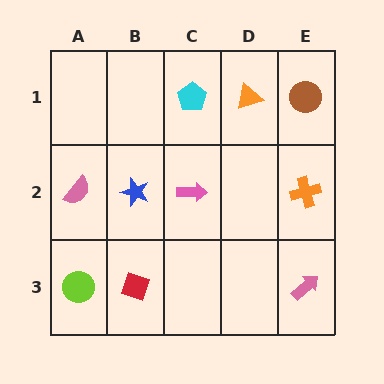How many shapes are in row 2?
4 shapes.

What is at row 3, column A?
A lime circle.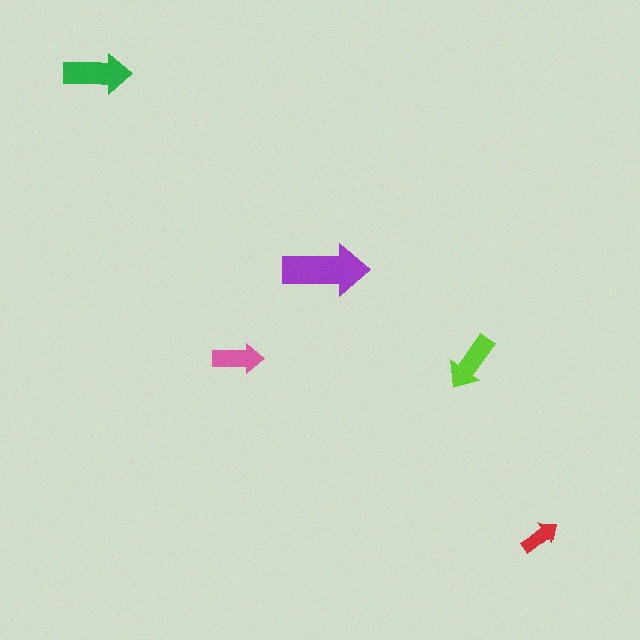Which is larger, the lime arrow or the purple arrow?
The purple one.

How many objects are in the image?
There are 5 objects in the image.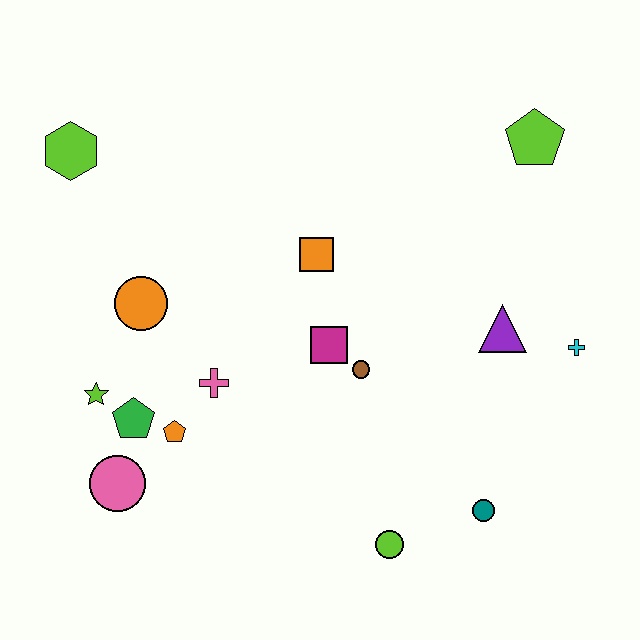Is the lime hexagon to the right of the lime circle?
No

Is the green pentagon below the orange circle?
Yes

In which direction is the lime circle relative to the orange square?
The lime circle is below the orange square.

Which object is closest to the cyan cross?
The purple triangle is closest to the cyan cross.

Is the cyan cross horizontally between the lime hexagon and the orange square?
No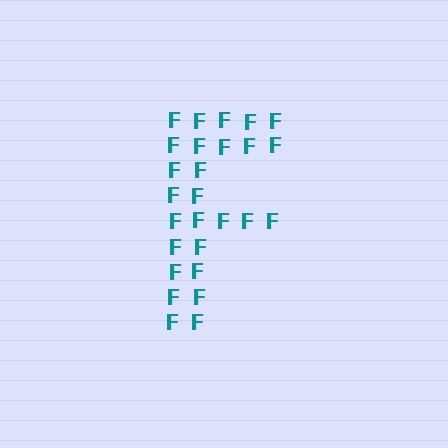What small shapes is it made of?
It is made of small letter F's.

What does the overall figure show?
The overall figure shows the letter F.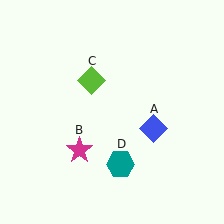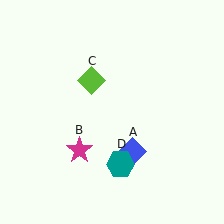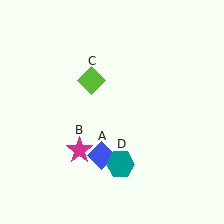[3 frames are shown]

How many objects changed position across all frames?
1 object changed position: blue diamond (object A).